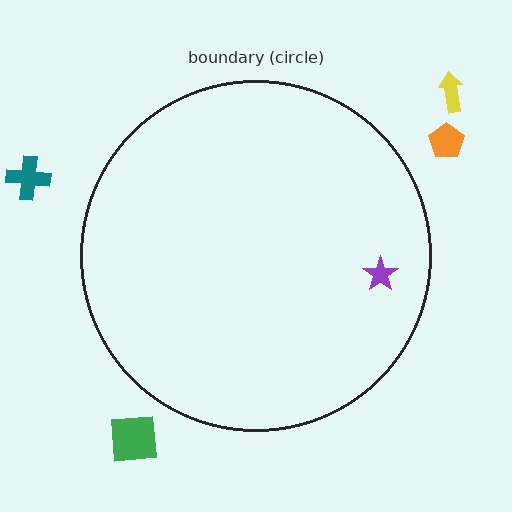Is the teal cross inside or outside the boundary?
Outside.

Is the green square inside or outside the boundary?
Outside.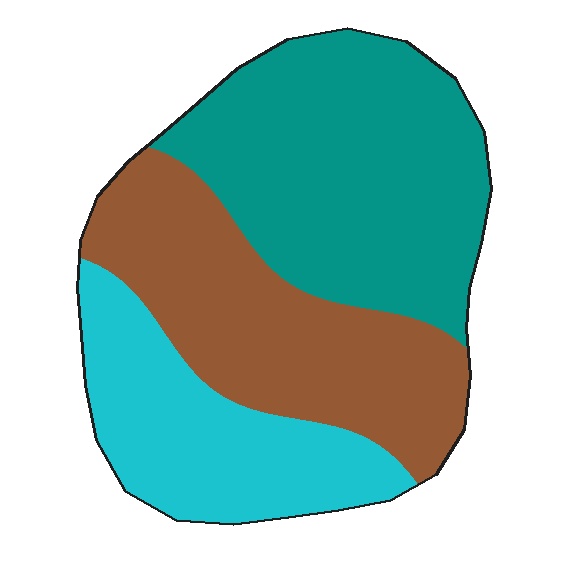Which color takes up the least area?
Cyan, at roughly 25%.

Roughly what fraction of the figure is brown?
Brown covers 34% of the figure.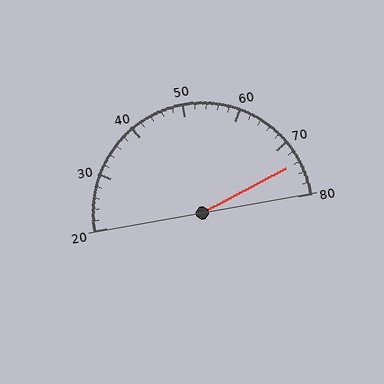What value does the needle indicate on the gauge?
The needle indicates approximately 74.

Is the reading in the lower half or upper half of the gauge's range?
The reading is in the upper half of the range (20 to 80).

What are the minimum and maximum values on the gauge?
The gauge ranges from 20 to 80.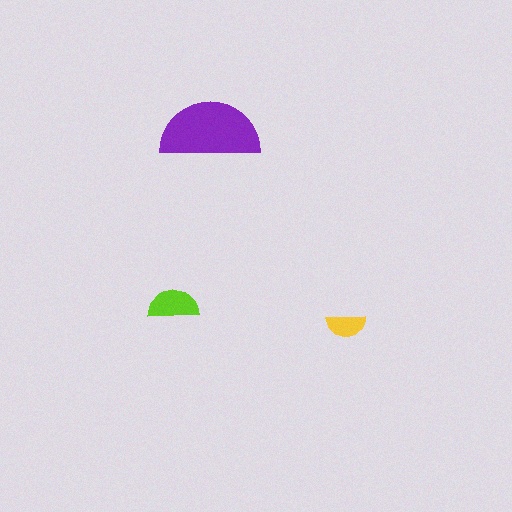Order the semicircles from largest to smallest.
the purple one, the lime one, the yellow one.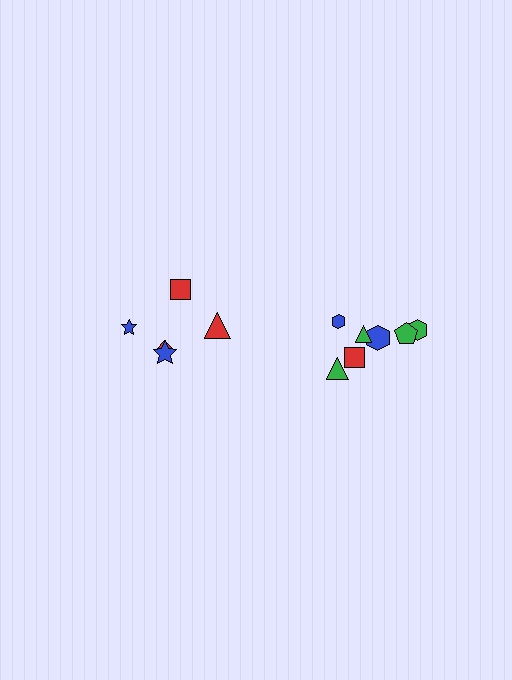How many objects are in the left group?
There are 5 objects.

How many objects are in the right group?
There are 7 objects.